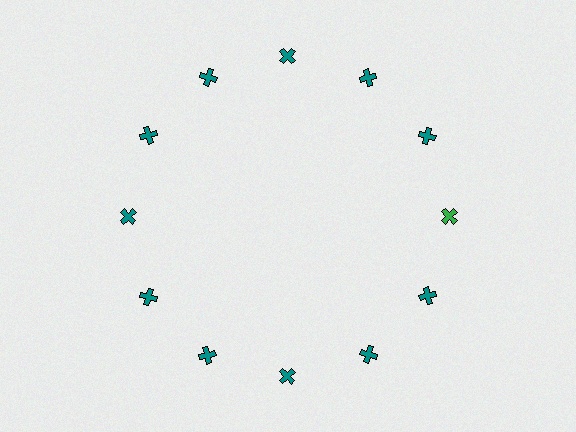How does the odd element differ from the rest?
It has a different color: green instead of teal.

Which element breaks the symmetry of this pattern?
The green cross at roughly the 3 o'clock position breaks the symmetry. All other shapes are teal crosses.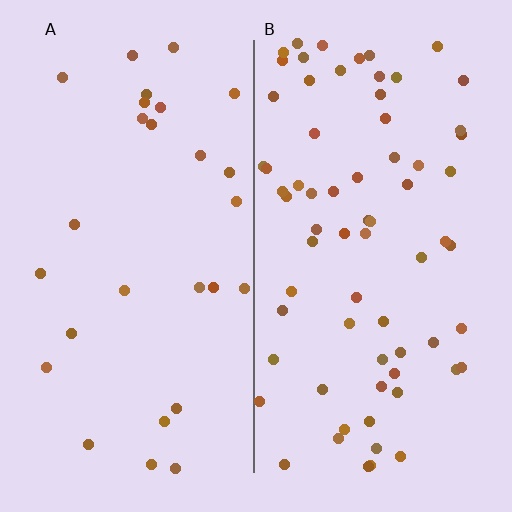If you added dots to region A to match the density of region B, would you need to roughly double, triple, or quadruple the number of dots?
Approximately triple.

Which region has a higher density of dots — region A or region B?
B (the right).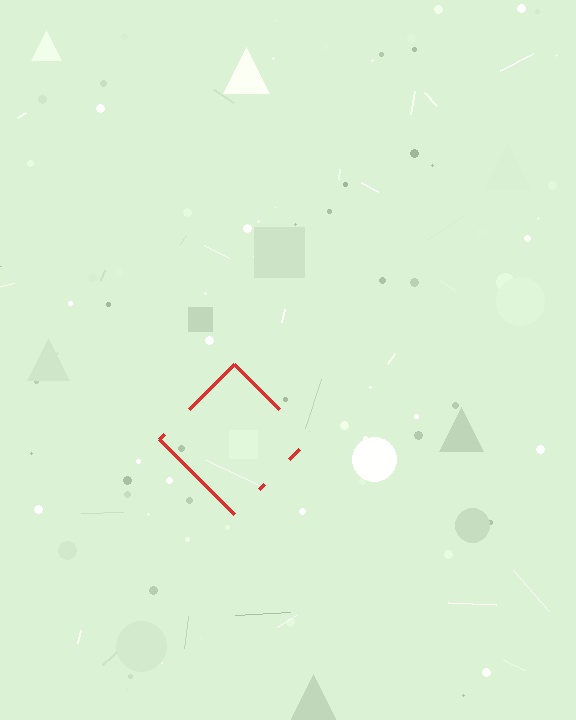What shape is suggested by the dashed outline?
The dashed outline suggests a diamond.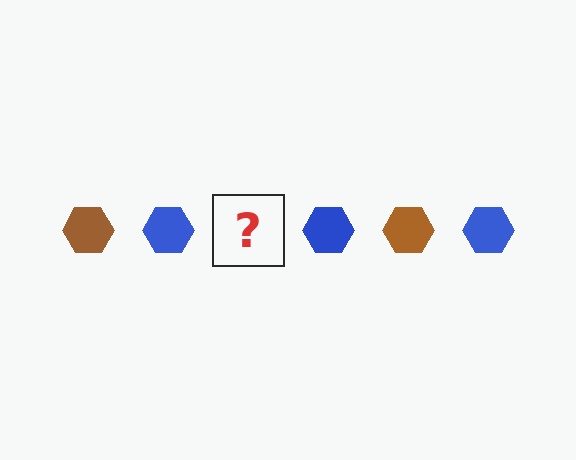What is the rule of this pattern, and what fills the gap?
The rule is that the pattern cycles through brown, blue hexagons. The gap should be filled with a brown hexagon.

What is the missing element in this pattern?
The missing element is a brown hexagon.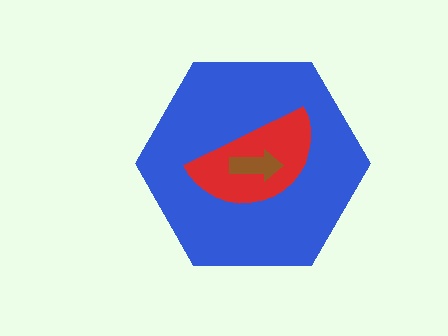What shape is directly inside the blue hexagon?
The red semicircle.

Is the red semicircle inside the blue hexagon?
Yes.